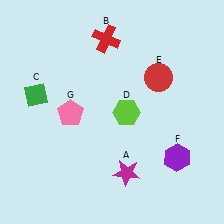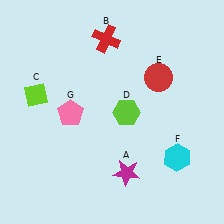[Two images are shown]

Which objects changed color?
C changed from green to lime. F changed from purple to cyan.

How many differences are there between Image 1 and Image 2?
There are 2 differences between the two images.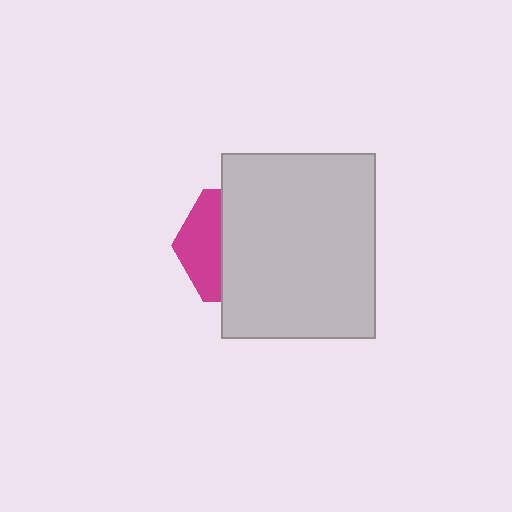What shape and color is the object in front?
The object in front is a light gray rectangle.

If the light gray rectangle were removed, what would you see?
You would see the complete magenta hexagon.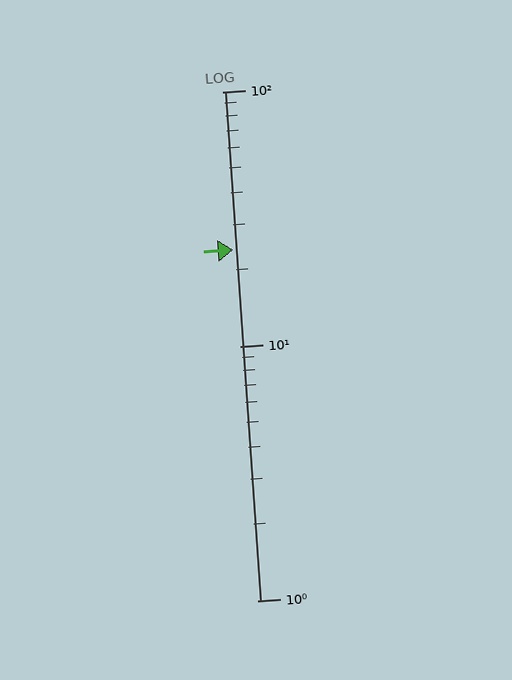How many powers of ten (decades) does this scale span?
The scale spans 2 decades, from 1 to 100.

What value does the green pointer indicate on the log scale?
The pointer indicates approximately 24.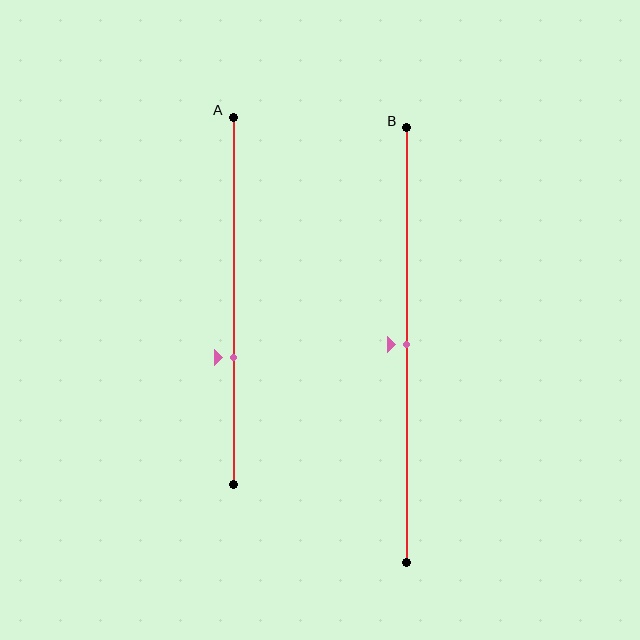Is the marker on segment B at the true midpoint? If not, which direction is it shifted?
Yes, the marker on segment B is at the true midpoint.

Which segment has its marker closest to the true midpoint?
Segment B has its marker closest to the true midpoint.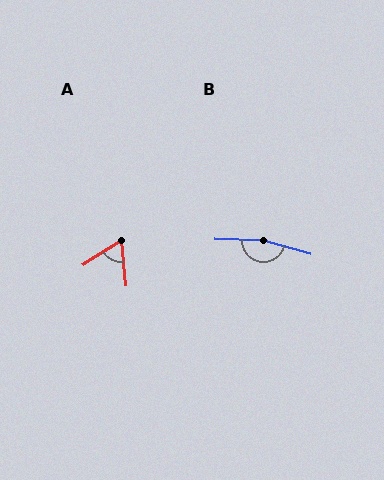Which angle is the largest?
B, at approximately 166 degrees.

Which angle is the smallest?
A, at approximately 63 degrees.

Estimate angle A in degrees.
Approximately 63 degrees.